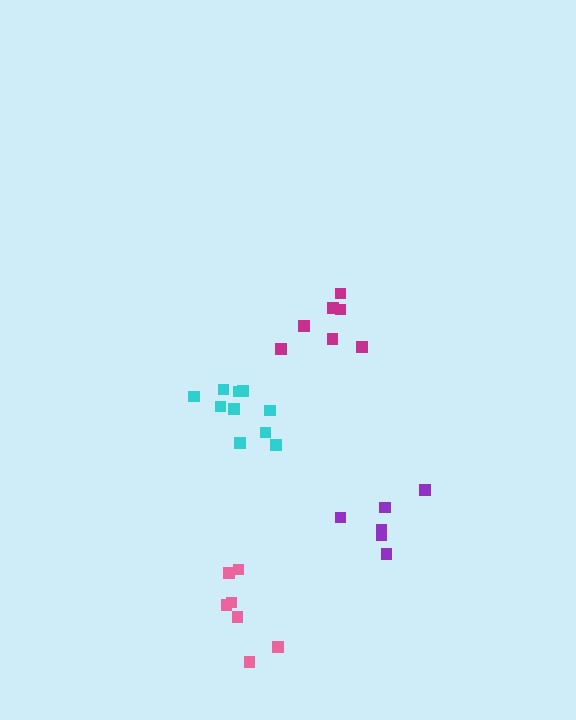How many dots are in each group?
Group 1: 7 dots, Group 2: 6 dots, Group 3: 10 dots, Group 4: 7 dots (30 total).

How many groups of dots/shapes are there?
There are 4 groups.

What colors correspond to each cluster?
The clusters are colored: magenta, purple, cyan, pink.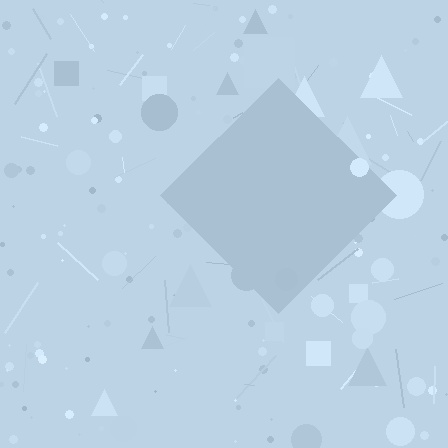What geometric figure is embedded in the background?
A diamond is embedded in the background.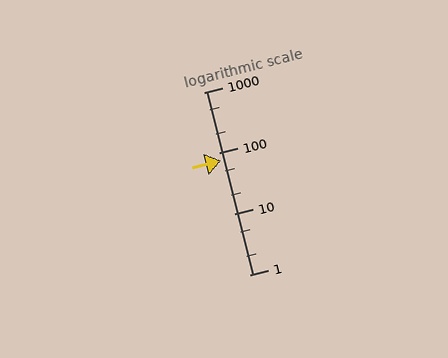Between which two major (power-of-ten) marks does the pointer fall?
The pointer is between 10 and 100.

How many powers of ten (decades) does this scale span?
The scale spans 3 decades, from 1 to 1000.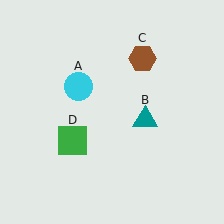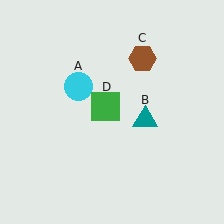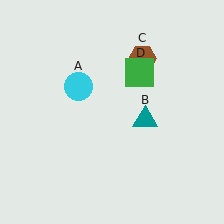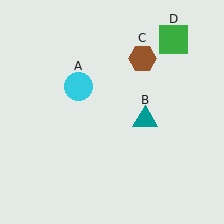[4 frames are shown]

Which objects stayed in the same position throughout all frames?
Cyan circle (object A) and teal triangle (object B) and brown hexagon (object C) remained stationary.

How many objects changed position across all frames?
1 object changed position: green square (object D).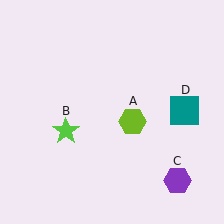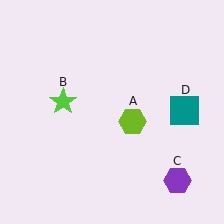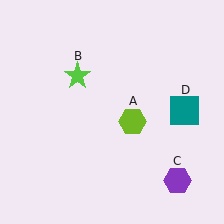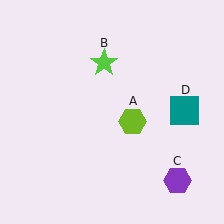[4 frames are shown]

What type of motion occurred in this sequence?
The lime star (object B) rotated clockwise around the center of the scene.